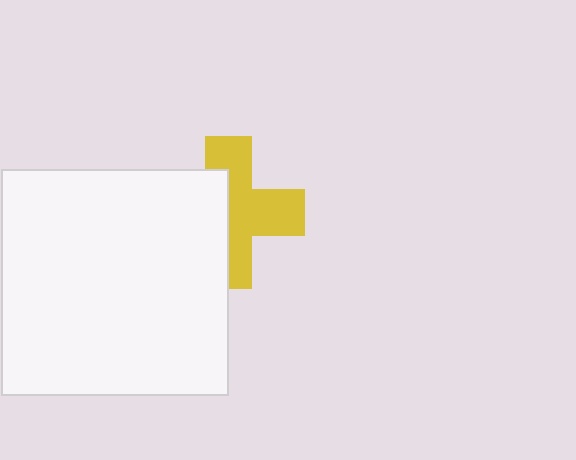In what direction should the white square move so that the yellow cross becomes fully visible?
The white square should move left. That is the shortest direction to clear the overlap and leave the yellow cross fully visible.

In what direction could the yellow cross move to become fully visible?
The yellow cross could move right. That would shift it out from behind the white square entirely.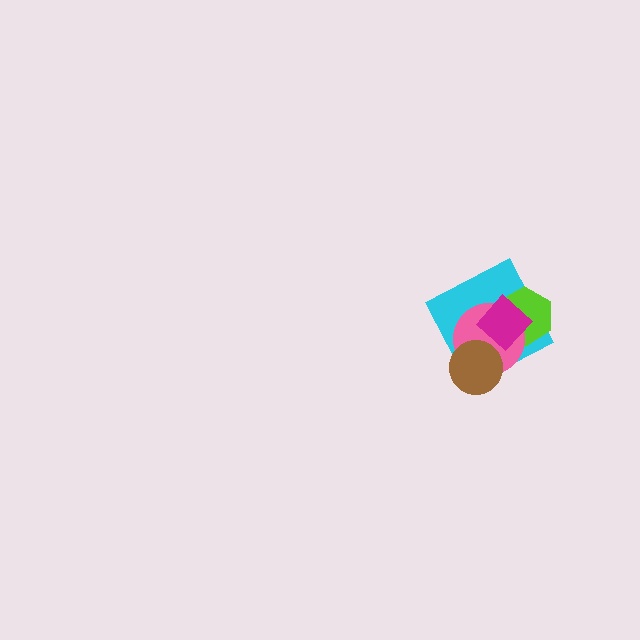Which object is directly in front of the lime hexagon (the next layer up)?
The pink circle is directly in front of the lime hexagon.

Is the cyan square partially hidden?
Yes, it is partially covered by another shape.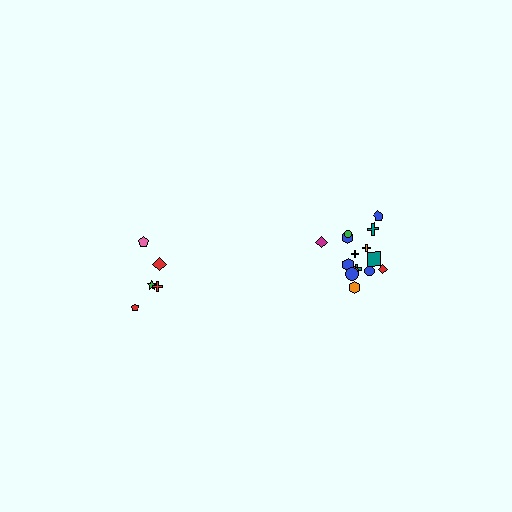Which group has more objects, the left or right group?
The right group.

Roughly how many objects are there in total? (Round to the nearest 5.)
Roughly 20 objects in total.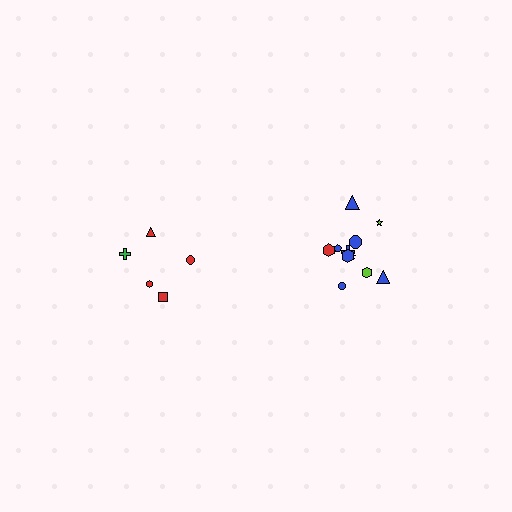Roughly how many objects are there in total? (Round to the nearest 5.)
Roughly 15 objects in total.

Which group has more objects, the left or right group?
The right group.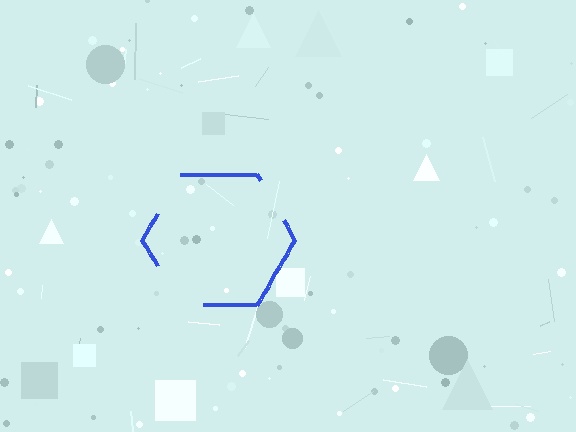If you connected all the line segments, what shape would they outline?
They would outline a hexagon.